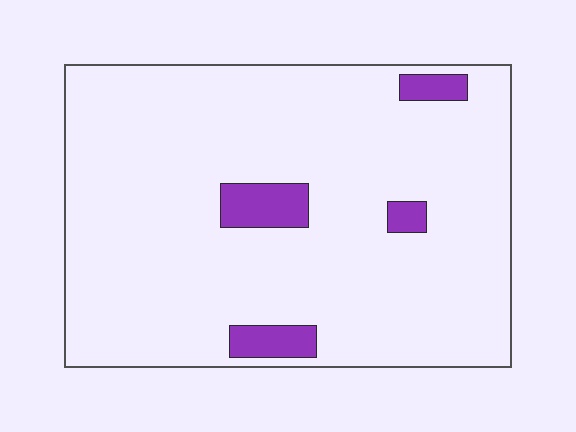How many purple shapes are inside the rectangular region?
4.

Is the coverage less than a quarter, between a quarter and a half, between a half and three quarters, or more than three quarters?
Less than a quarter.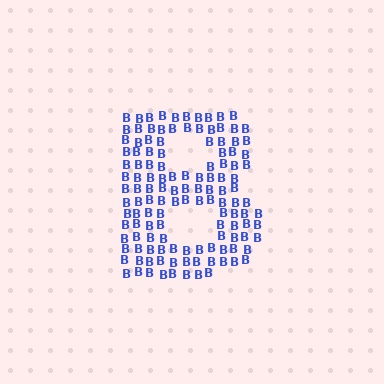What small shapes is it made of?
It is made of small letter B's.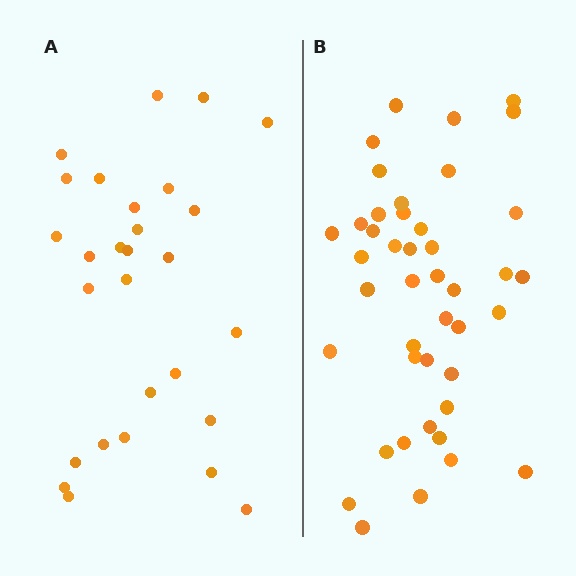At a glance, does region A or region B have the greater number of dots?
Region B (the right region) has more dots.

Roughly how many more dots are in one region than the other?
Region B has approximately 15 more dots than region A.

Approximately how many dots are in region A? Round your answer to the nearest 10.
About 30 dots. (The exact count is 28, which rounds to 30.)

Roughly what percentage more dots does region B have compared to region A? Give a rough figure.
About 55% more.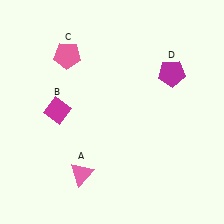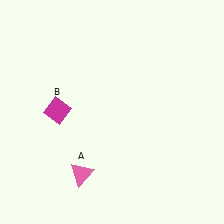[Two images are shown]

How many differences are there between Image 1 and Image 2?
There are 2 differences between the two images.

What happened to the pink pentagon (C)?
The pink pentagon (C) was removed in Image 2. It was in the top-left area of Image 1.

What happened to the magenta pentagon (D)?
The magenta pentagon (D) was removed in Image 2. It was in the top-right area of Image 1.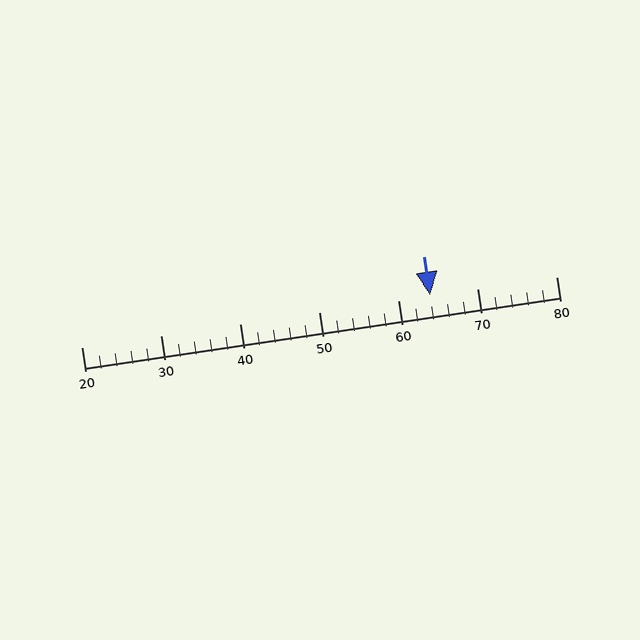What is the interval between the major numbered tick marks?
The major tick marks are spaced 10 units apart.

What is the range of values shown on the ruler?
The ruler shows values from 20 to 80.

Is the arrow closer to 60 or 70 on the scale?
The arrow is closer to 60.